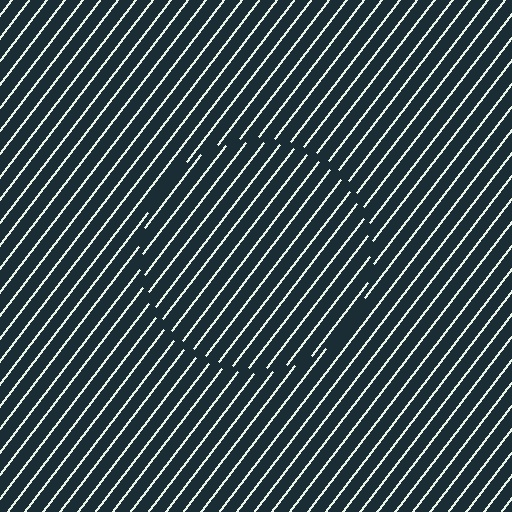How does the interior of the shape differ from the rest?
The interior of the shape contains the same grating, shifted by half a period — the contour is defined by the phase discontinuity where line-ends from the inner and outer gratings abut.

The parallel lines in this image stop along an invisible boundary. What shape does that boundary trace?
An illusory circle. The interior of the shape contains the same grating, shifted by half a period — the contour is defined by the phase discontinuity where line-ends from the inner and outer gratings abut.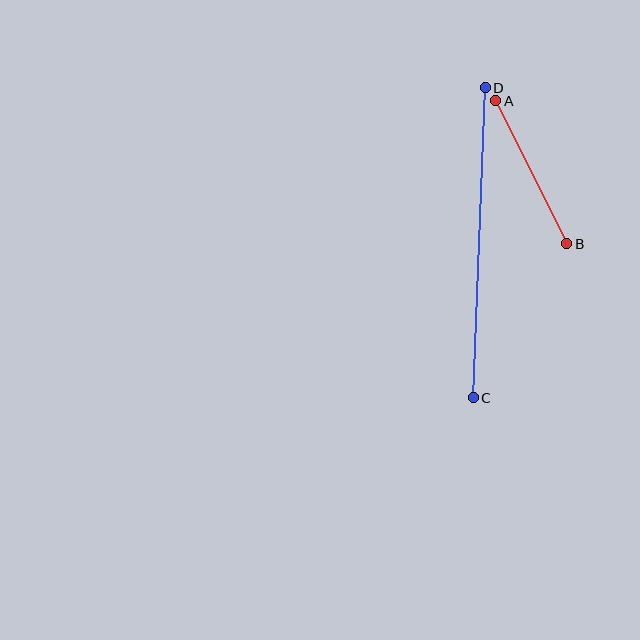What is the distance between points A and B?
The distance is approximately 160 pixels.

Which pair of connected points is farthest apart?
Points C and D are farthest apart.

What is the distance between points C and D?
The distance is approximately 310 pixels.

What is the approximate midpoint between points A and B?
The midpoint is at approximately (531, 172) pixels.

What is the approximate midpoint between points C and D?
The midpoint is at approximately (479, 243) pixels.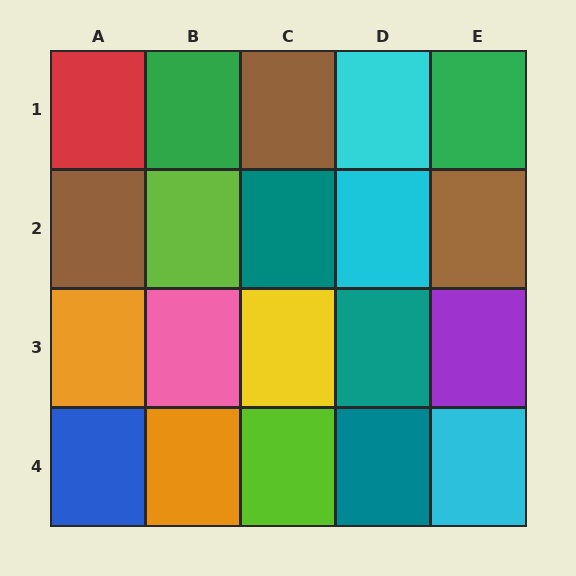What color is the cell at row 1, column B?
Green.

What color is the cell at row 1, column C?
Brown.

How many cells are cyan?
3 cells are cyan.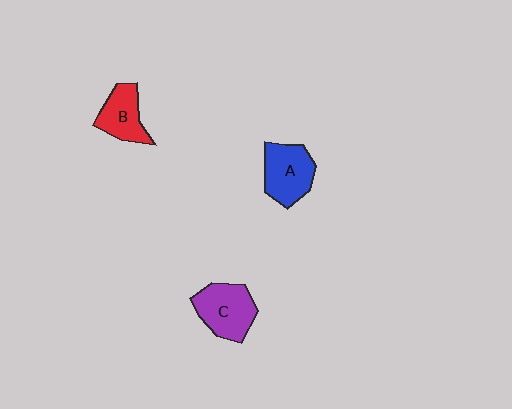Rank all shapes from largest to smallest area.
From largest to smallest: C (purple), A (blue), B (red).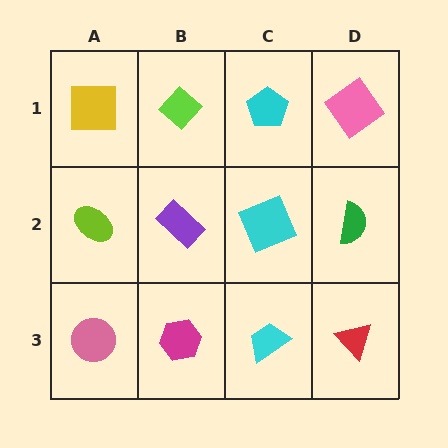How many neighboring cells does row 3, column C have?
3.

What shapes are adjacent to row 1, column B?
A purple rectangle (row 2, column B), a yellow square (row 1, column A), a cyan pentagon (row 1, column C).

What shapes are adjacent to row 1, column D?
A green semicircle (row 2, column D), a cyan pentagon (row 1, column C).